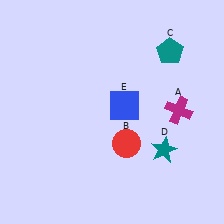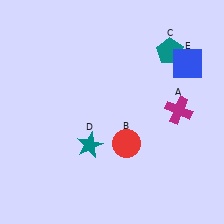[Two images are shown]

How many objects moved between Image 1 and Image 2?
2 objects moved between the two images.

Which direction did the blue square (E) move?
The blue square (E) moved right.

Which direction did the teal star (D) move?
The teal star (D) moved left.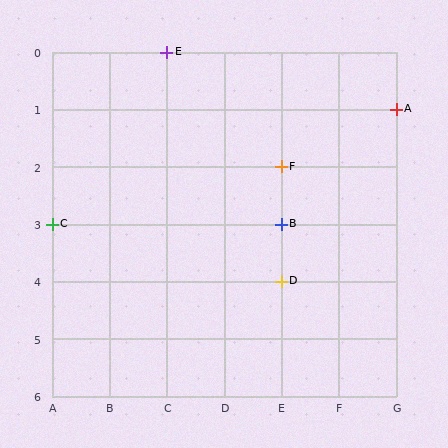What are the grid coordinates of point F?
Point F is at grid coordinates (E, 2).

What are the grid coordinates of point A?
Point A is at grid coordinates (G, 1).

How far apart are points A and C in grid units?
Points A and C are 6 columns and 2 rows apart (about 6.3 grid units diagonally).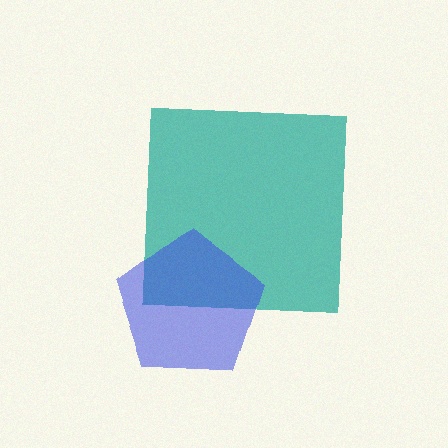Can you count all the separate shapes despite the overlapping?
Yes, there are 2 separate shapes.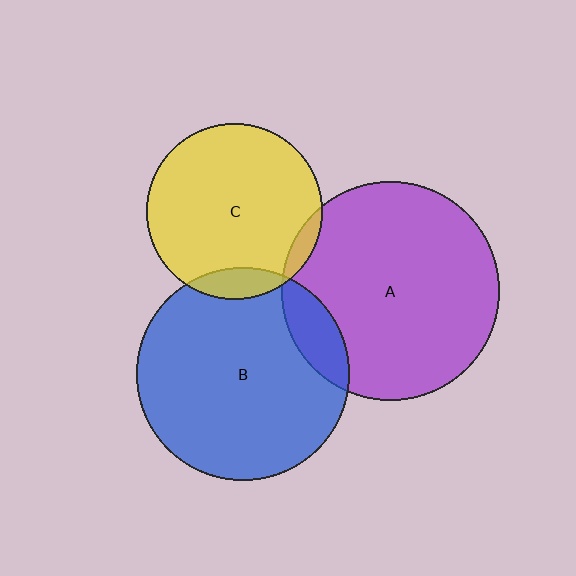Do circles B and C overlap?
Yes.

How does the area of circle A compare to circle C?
Approximately 1.5 times.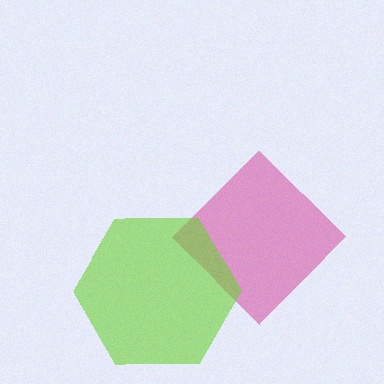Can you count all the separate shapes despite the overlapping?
Yes, there are 2 separate shapes.